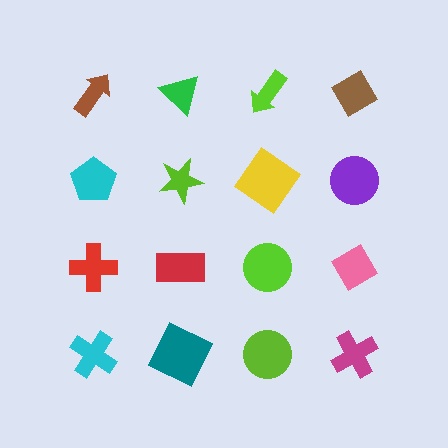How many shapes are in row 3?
4 shapes.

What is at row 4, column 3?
A lime circle.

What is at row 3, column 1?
A red cross.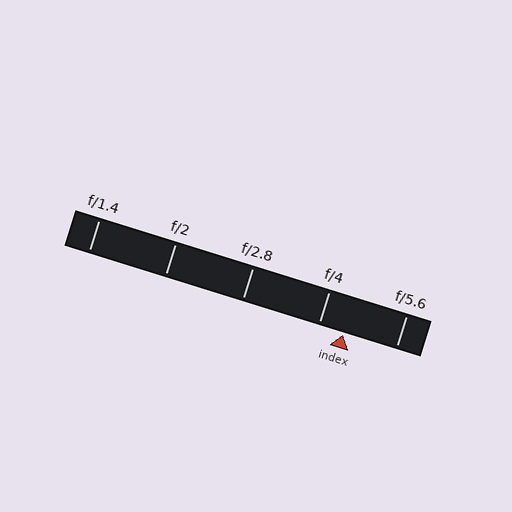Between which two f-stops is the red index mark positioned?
The index mark is between f/4 and f/5.6.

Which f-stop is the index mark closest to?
The index mark is closest to f/4.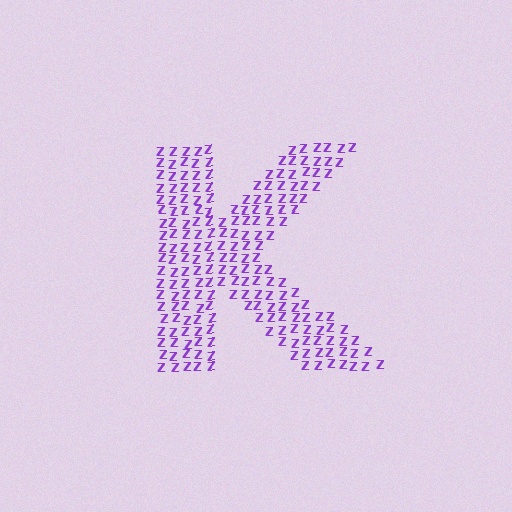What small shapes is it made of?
It is made of small letter Z's.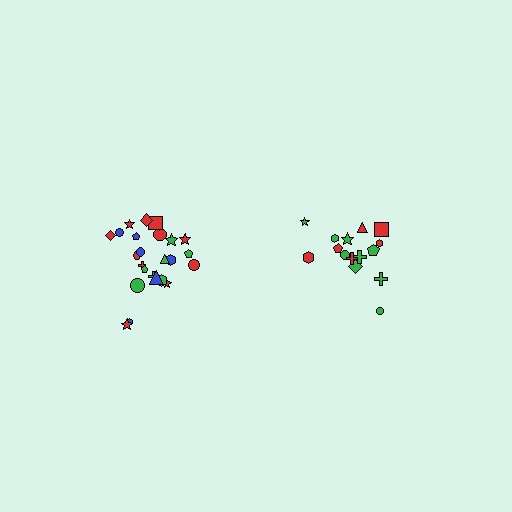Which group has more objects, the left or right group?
The left group.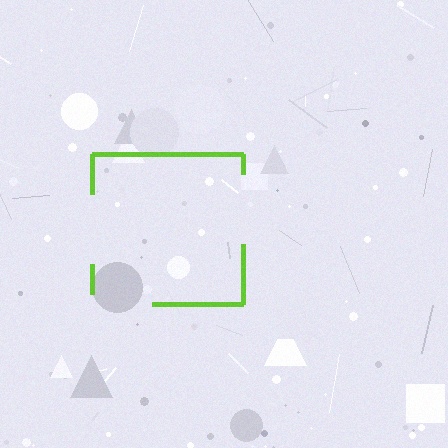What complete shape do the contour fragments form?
The contour fragments form a square.